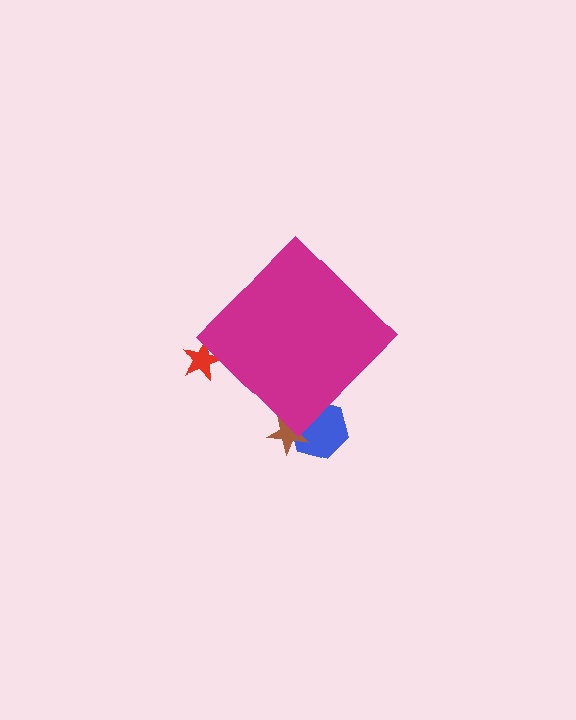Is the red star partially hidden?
Yes, the red star is partially hidden behind the magenta diamond.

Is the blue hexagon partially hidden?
Yes, the blue hexagon is partially hidden behind the magenta diamond.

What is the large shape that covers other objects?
A magenta diamond.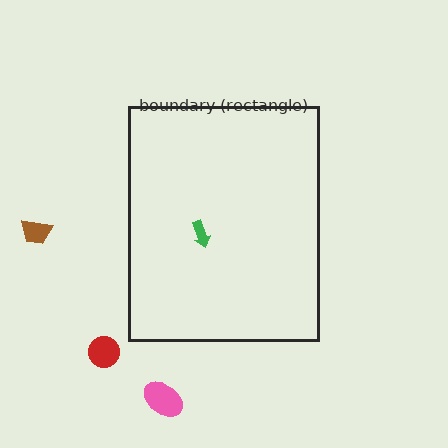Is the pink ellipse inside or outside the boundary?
Outside.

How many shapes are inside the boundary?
1 inside, 3 outside.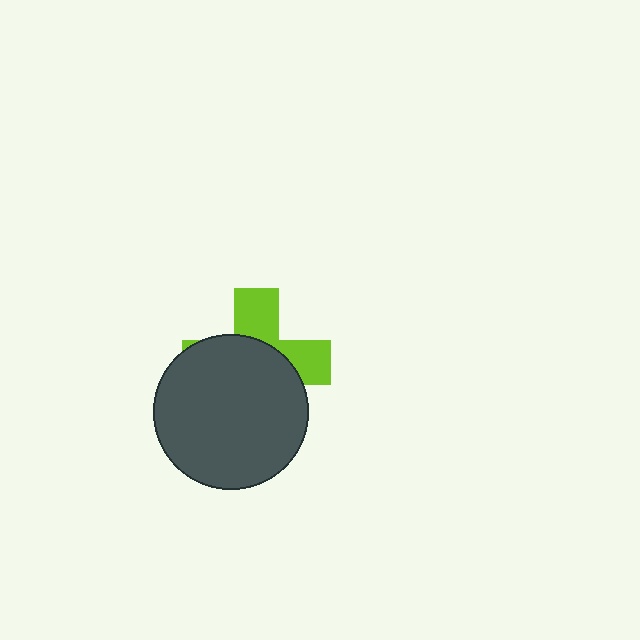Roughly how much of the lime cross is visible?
A small part of it is visible (roughly 38%).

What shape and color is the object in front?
The object in front is a dark gray circle.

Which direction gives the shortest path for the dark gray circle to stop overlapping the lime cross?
Moving down gives the shortest separation.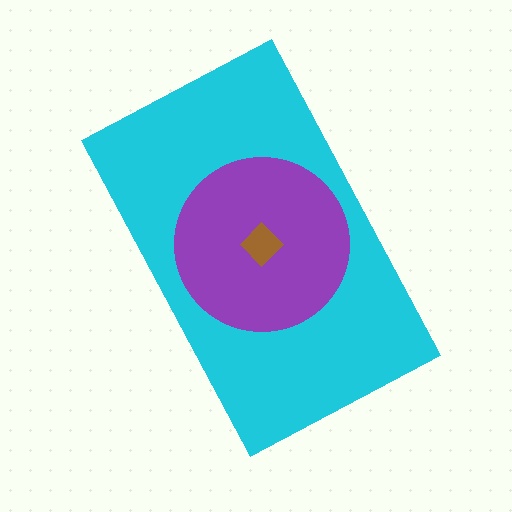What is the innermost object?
The brown diamond.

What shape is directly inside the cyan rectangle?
The purple circle.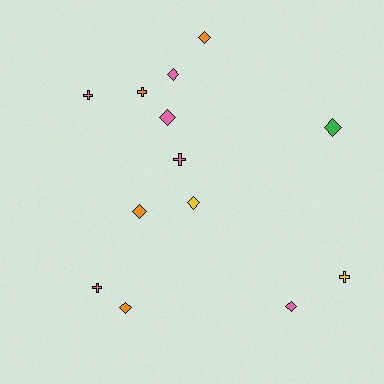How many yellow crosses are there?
There is 1 yellow cross.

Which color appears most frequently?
Pink, with 6 objects.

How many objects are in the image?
There are 13 objects.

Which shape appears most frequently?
Diamond, with 8 objects.